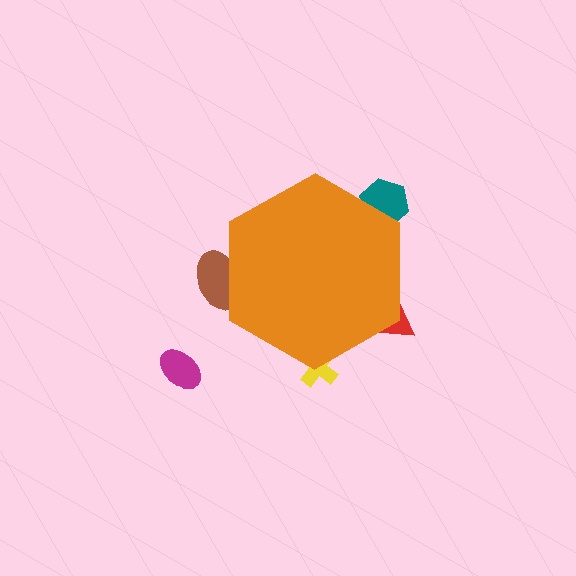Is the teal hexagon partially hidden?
Yes, the teal hexagon is partially hidden behind the orange hexagon.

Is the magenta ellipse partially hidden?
No, the magenta ellipse is fully visible.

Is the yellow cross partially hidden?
Yes, the yellow cross is partially hidden behind the orange hexagon.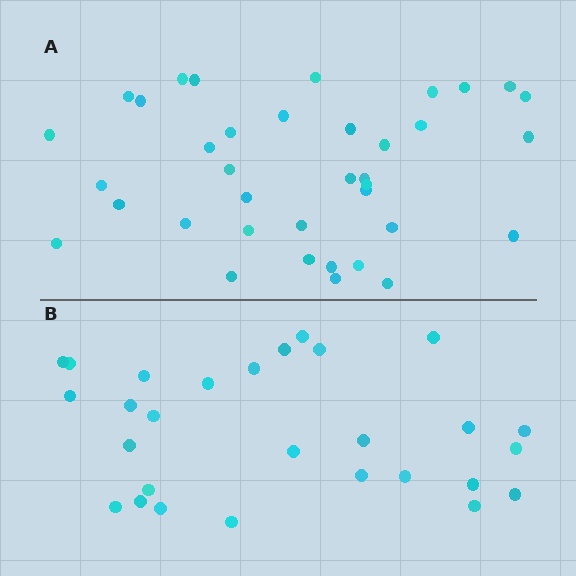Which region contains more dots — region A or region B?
Region A (the top region) has more dots.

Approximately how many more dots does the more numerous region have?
Region A has roughly 8 or so more dots than region B.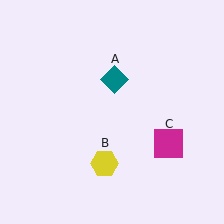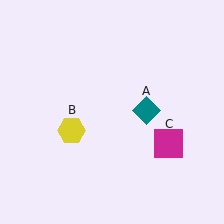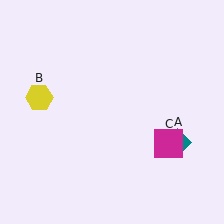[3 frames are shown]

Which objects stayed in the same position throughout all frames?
Magenta square (object C) remained stationary.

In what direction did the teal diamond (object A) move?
The teal diamond (object A) moved down and to the right.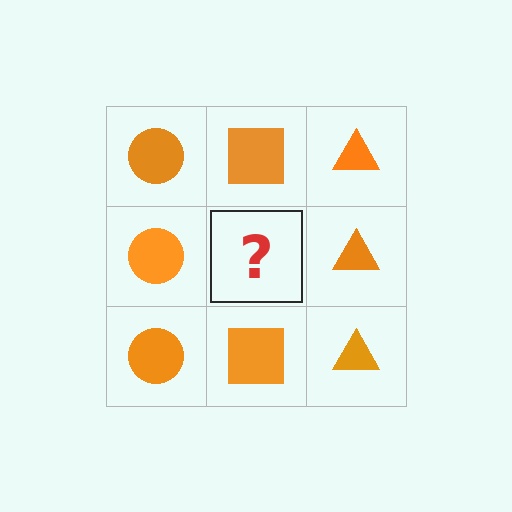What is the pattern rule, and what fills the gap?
The rule is that each column has a consistent shape. The gap should be filled with an orange square.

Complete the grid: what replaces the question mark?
The question mark should be replaced with an orange square.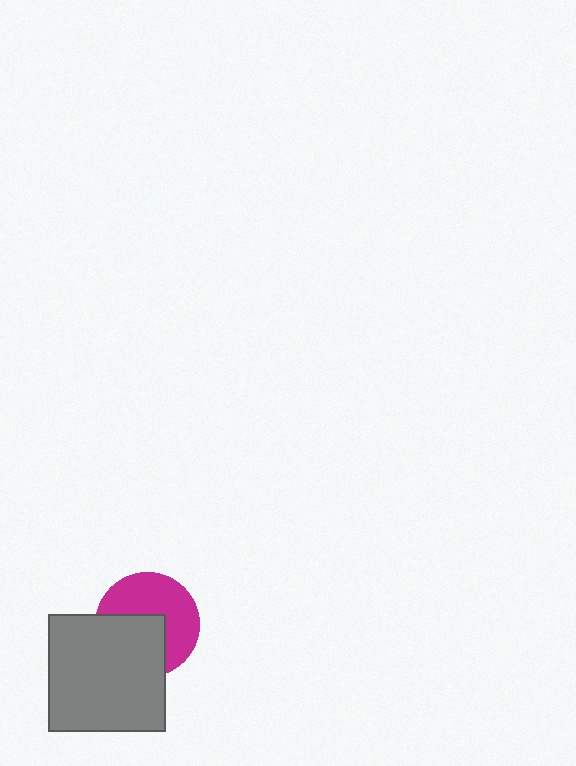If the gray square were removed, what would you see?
You would see the complete magenta circle.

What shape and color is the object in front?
The object in front is a gray square.